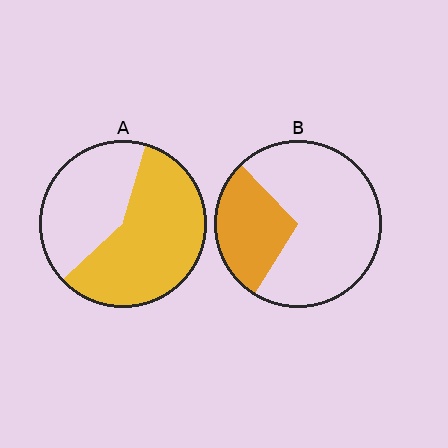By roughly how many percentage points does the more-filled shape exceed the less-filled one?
By roughly 30 percentage points (A over B).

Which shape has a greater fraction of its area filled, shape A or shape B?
Shape A.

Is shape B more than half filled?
No.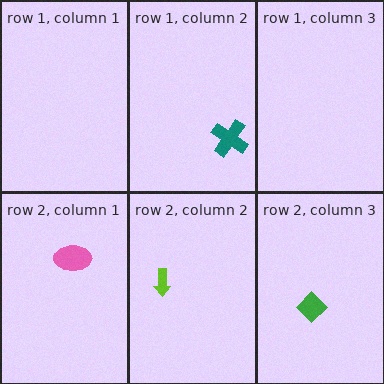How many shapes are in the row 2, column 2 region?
1.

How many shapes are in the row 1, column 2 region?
1.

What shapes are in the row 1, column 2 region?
The teal cross.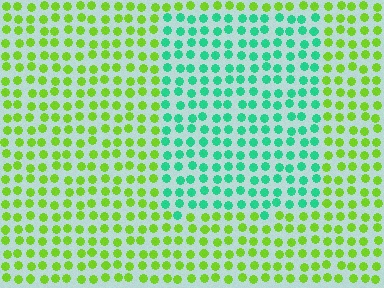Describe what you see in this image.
The image is filled with small lime elements in a uniform arrangement. A rectangle-shaped region is visible where the elements are tinted to a slightly different hue, forming a subtle color boundary.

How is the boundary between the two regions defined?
The boundary is defined purely by a slight shift in hue (about 63 degrees). Spacing, size, and orientation are identical on both sides.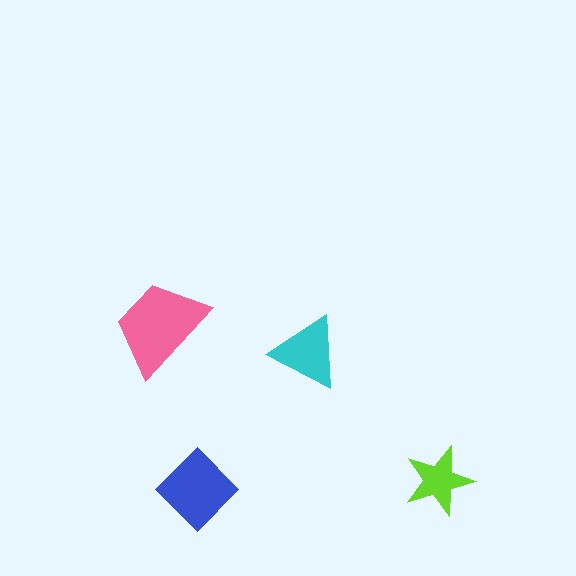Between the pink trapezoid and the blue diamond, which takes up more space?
The pink trapezoid.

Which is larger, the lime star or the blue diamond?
The blue diamond.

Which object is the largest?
The pink trapezoid.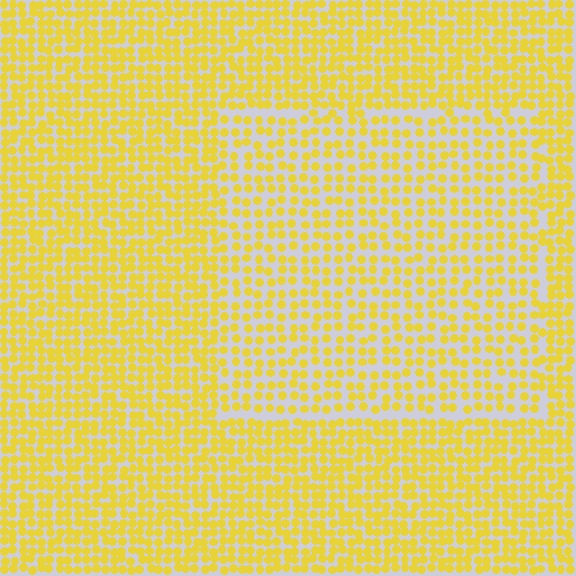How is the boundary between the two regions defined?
The boundary is defined by a change in element density (approximately 1.6x ratio). All elements are the same color, size, and shape.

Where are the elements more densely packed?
The elements are more densely packed outside the rectangle boundary.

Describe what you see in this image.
The image contains small yellow elements arranged at two different densities. A rectangle-shaped region is visible where the elements are less densely packed than the surrounding area.